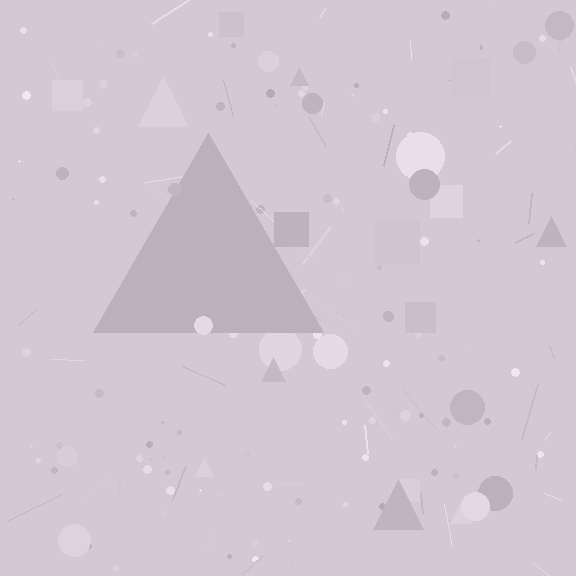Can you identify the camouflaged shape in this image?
The camouflaged shape is a triangle.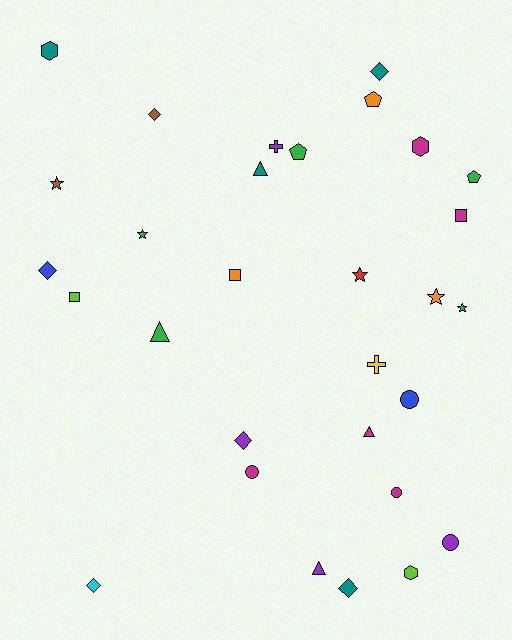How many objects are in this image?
There are 30 objects.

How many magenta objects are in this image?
There are 5 magenta objects.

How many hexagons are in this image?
There are 3 hexagons.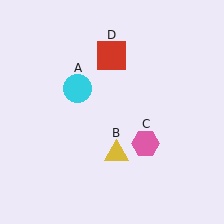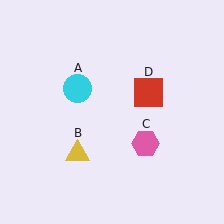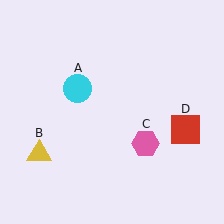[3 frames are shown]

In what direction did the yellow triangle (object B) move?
The yellow triangle (object B) moved left.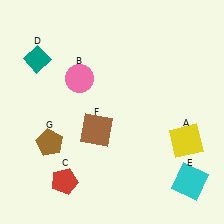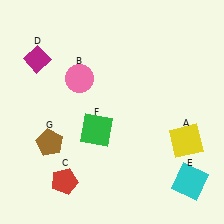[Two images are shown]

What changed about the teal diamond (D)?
In Image 1, D is teal. In Image 2, it changed to magenta.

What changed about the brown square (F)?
In Image 1, F is brown. In Image 2, it changed to green.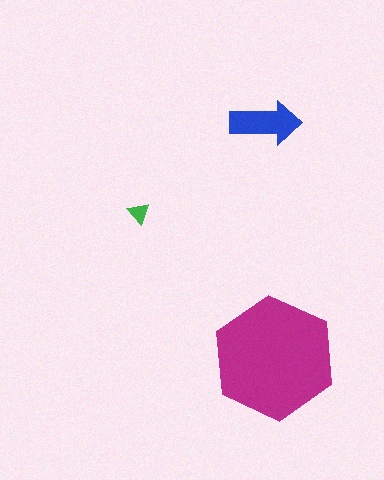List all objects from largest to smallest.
The magenta hexagon, the blue arrow, the green triangle.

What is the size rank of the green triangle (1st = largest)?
3rd.